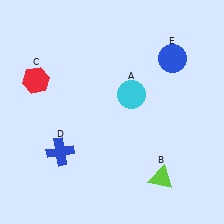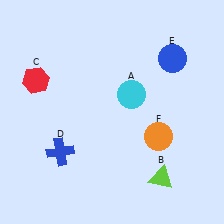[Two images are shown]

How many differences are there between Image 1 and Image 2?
There is 1 difference between the two images.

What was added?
An orange circle (F) was added in Image 2.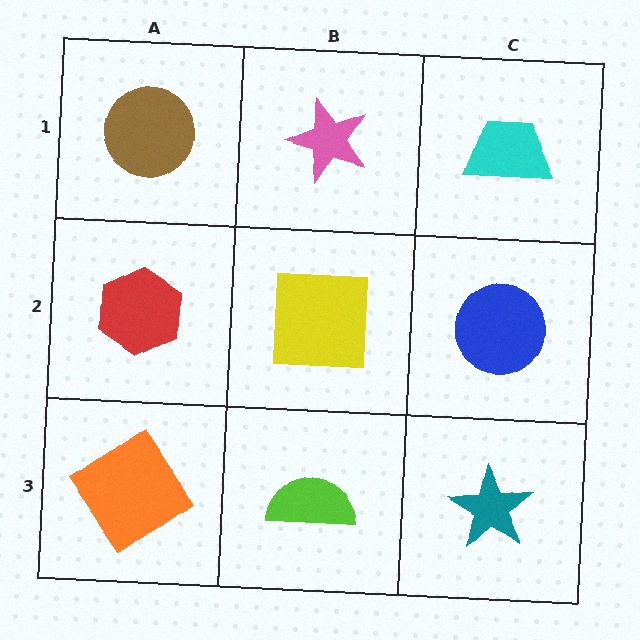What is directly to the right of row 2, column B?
A blue circle.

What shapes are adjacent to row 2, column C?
A cyan trapezoid (row 1, column C), a teal star (row 3, column C), a yellow square (row 2, column B).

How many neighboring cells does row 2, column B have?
4.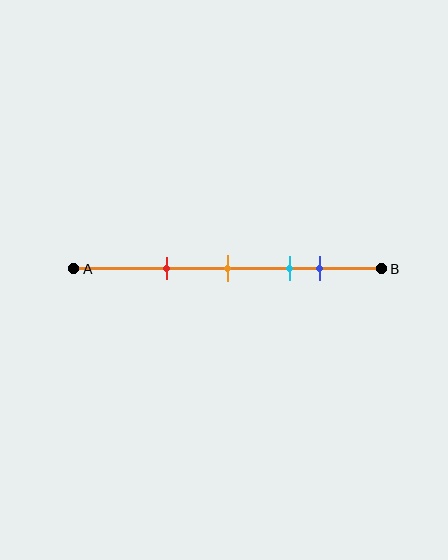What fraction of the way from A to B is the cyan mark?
The cyan mark is approximately 70% (0.7) of the way from A to B.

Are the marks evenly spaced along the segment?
No, the marks are not evenly spaced.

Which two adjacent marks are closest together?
The cyan and blue marks are the closest adjacent pair.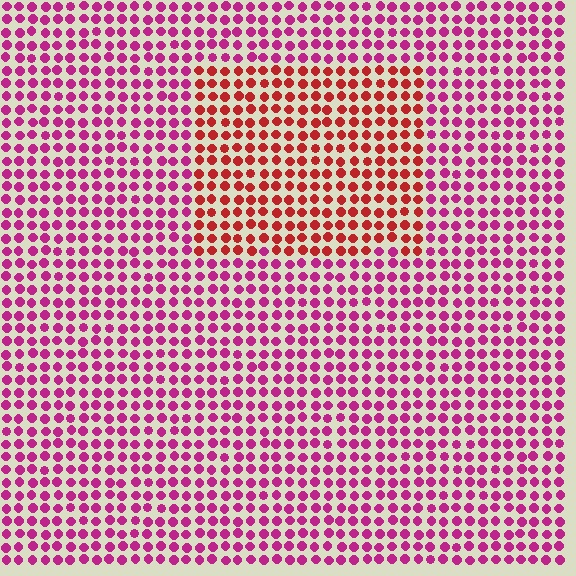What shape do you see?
I see a rectangle.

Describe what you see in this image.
The image is filled with small magenta elements in a uniform arrangement. A rectangle-shaped region is visible where the elements are tinted to a slightly different hue, forming a subtle color boundary.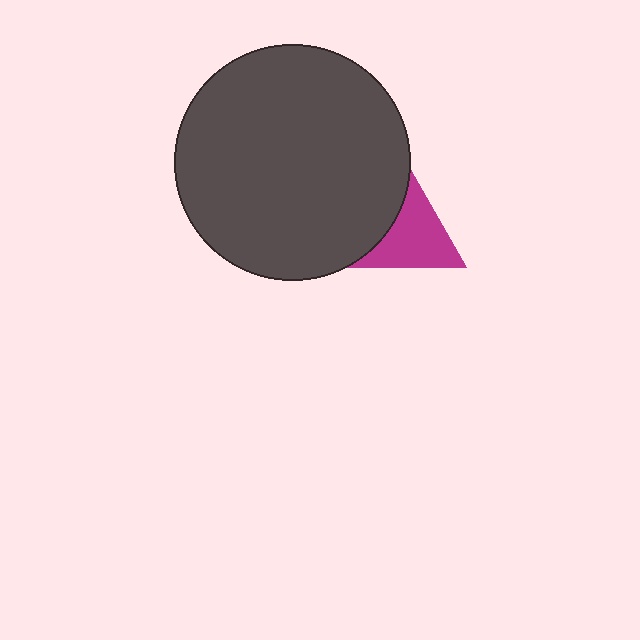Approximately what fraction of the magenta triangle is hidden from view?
Roughly 36% of the magenta triangle is hidden behind the dark gray circle.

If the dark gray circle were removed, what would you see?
You would see the complete magenta triangle.